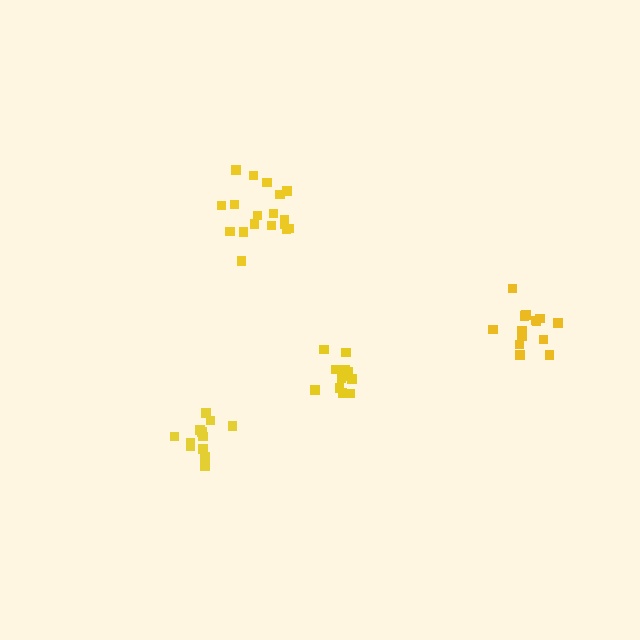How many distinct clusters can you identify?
There are 4 distinct clusters.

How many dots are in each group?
Group 1: 12 dots, Group 2: 12 dots, Group 3: 14 dots, Group 4: 18 dots (56 total).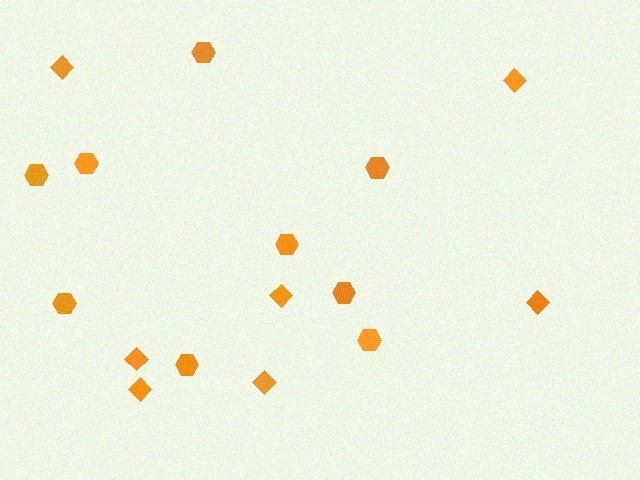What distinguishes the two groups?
There are 2 groups: one group of hexagons (9) and one group of diamonds (7).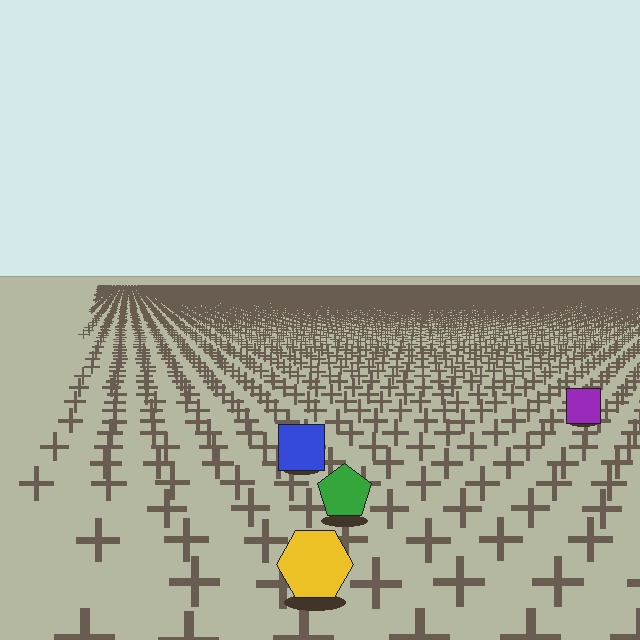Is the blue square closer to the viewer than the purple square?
Yes. The blue square is closer — you can tell from the texture gradient: the ground texture is coarser near it.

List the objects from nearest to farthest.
From nearest to farthest: the yellow hexagon, the green pentagon, the blue square, the purple square.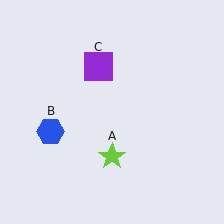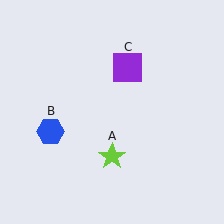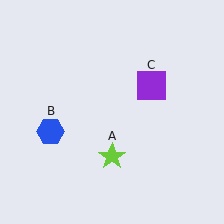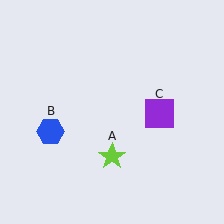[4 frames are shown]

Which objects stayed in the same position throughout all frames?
Lime star (object A) and blue hexagon (object B) remained stationary.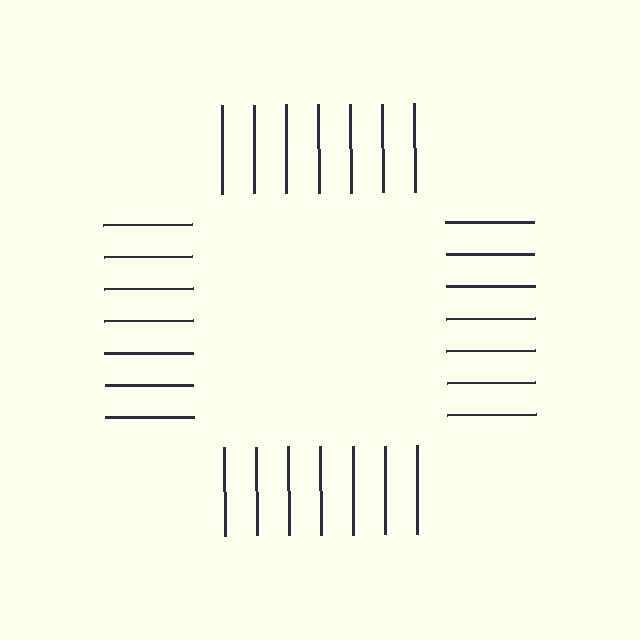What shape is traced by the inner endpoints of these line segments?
An illusory square — the line segments terminate on its edges but no continuous stroke is drawn.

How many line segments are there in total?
28 — 7 along each of the 4 edges.